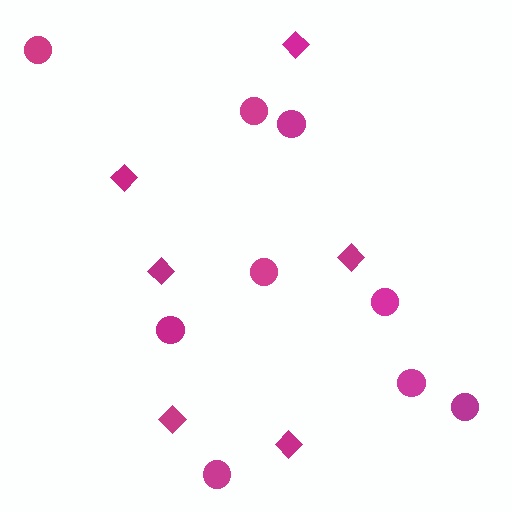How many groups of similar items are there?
There are 2 groups: one group of circles (9) and one group of diamonds (6).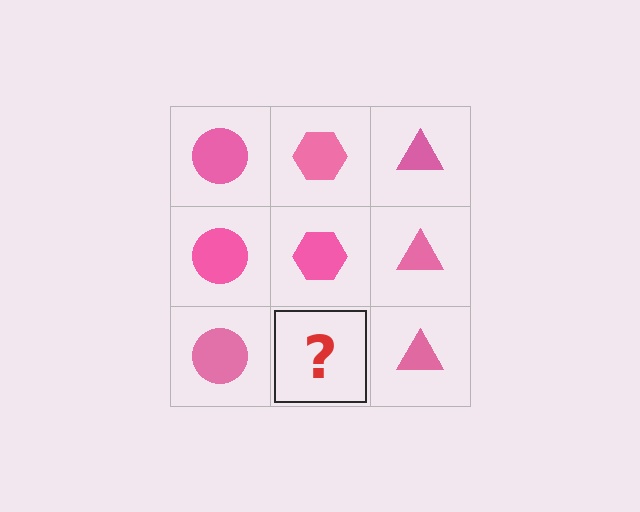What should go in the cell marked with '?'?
The missing cell should contain a pink hexagon.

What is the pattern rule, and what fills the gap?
The rule is that each column has a consistent shape. The gap should be filled with a pink hexagon.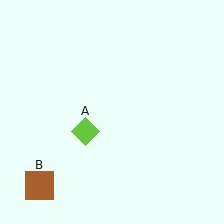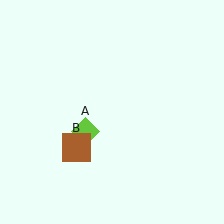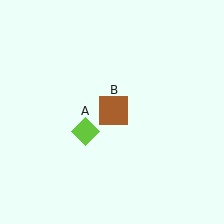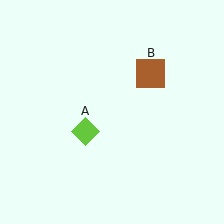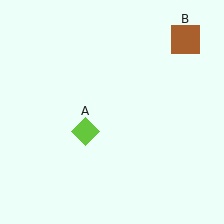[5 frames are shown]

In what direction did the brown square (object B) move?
The brown square (object B) moved up and to the right.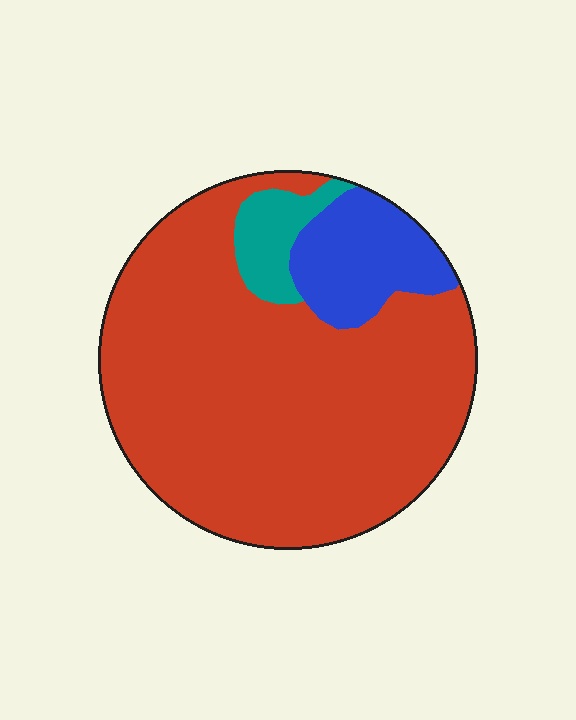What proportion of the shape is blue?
Blue covers around 15% of the shape.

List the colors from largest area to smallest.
From largest to smallest: red, blue, teal.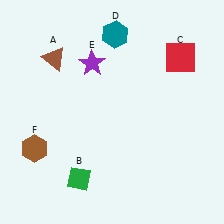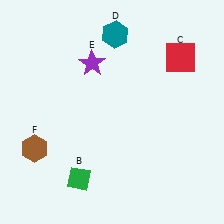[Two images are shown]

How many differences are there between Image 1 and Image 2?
There is 1 difference between the two images.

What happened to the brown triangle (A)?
The brown triangle (A) was removed in Image 2. It was in the top-left area of Image 1.